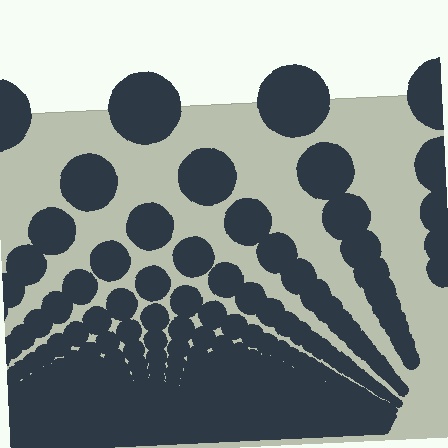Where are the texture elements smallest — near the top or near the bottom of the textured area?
Near the bottom.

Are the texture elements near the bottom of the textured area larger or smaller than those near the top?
Smaller. The gradient is inverted — elements near the bottom are smaller and denser.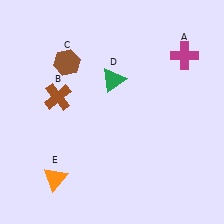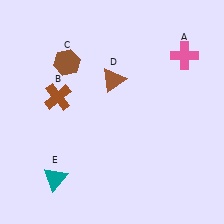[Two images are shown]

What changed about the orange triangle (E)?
In Image 1, E is orange. In Image 2, it changed to teal.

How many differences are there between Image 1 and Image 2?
There are 3 differences between the two images.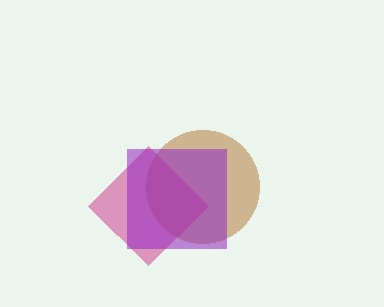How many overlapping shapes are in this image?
There are 3 overlapping shapes in the image.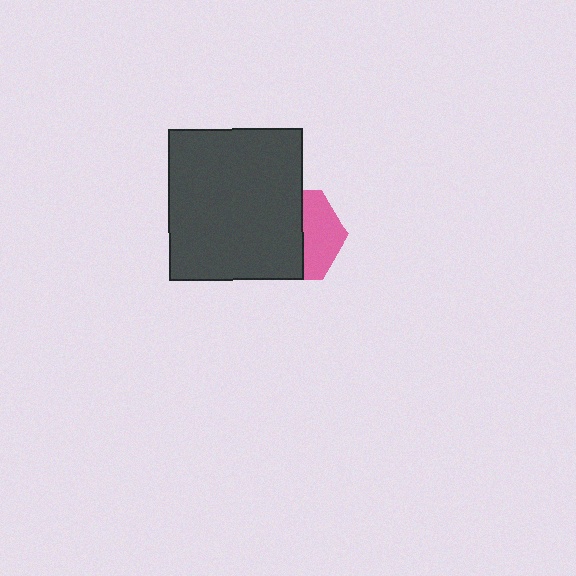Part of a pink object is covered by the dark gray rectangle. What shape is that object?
It is a hexagon.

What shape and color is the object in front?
The object in front is a dark gray rectangle.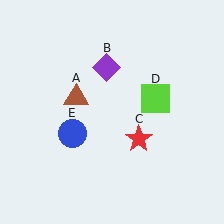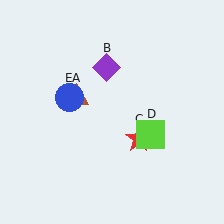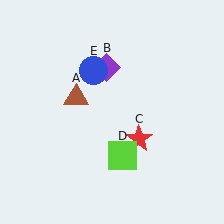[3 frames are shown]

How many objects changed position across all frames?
2 objects changed position: lime square (object D), blue circle (object E).